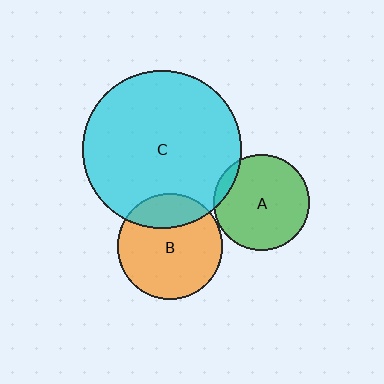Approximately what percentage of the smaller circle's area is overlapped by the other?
Approximately 5%.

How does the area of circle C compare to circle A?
Approximately 2.7 times.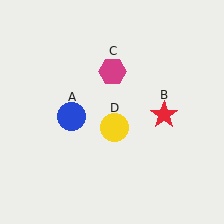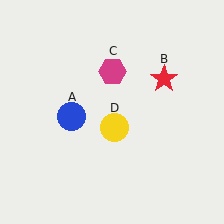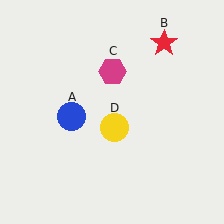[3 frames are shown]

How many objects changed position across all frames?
1 object changed position: red star (object B).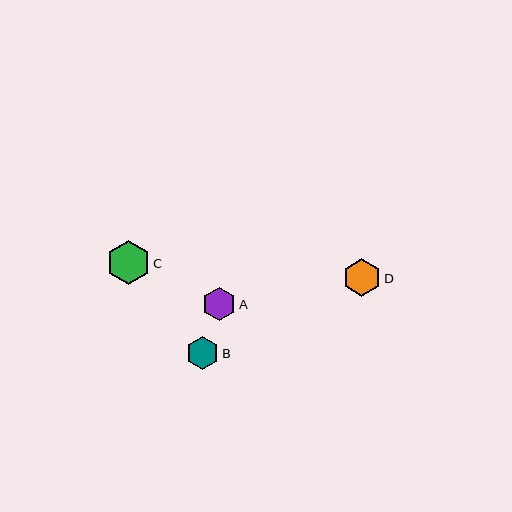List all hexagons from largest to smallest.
From largest to smallest: C, D, A, B.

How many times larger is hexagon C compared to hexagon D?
Hexagon C is approximately 1.2 times the size of hexagon D.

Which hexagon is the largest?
Hexagon C is the largest with a size of approximately 44 pixels.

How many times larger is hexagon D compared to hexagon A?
Hexagon D is approximately 1.1 times the size of hexagon A.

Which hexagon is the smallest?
Hexagon B is the smallest with a size of approximately 33 pixels.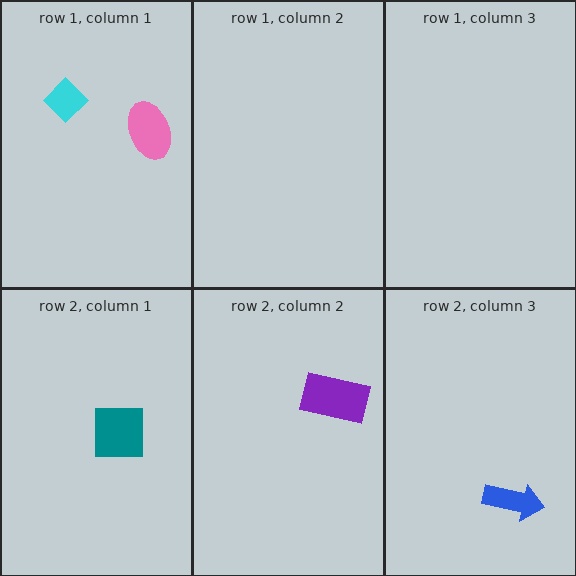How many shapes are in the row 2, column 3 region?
1.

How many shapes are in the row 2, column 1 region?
1.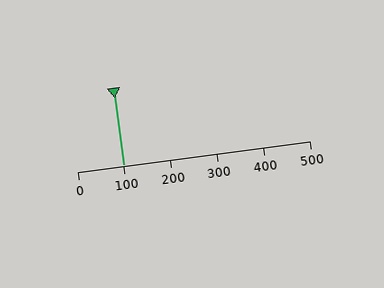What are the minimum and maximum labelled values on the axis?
The axis runs from 0 to 500.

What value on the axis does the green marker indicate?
The marker indicates approximately 100.